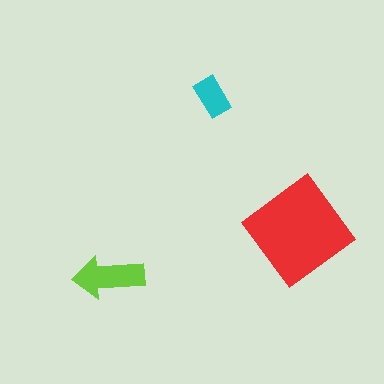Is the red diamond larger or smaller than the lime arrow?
Larger.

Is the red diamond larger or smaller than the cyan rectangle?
Larger.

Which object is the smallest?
The cyan rectangle.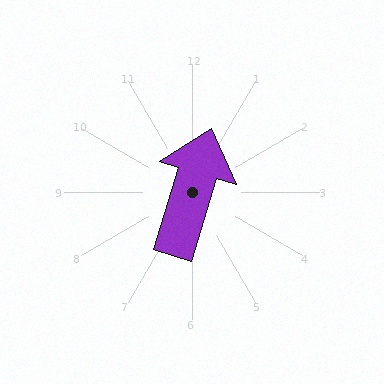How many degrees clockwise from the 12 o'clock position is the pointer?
Approximately 17 degrees.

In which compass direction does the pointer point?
North.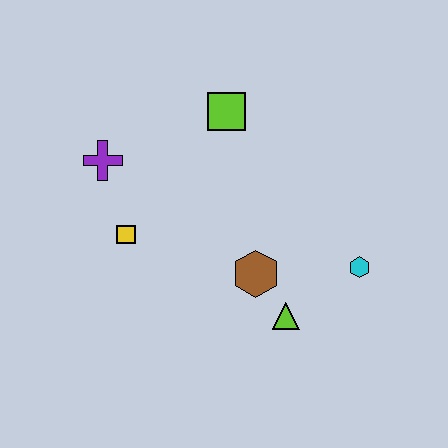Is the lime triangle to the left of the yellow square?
No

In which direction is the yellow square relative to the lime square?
The yellow square is below the lime square.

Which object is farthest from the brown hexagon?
The purple cross is farthest from the brown hexagon.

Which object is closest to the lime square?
The purple cross is closest to the lime square.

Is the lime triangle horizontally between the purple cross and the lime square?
No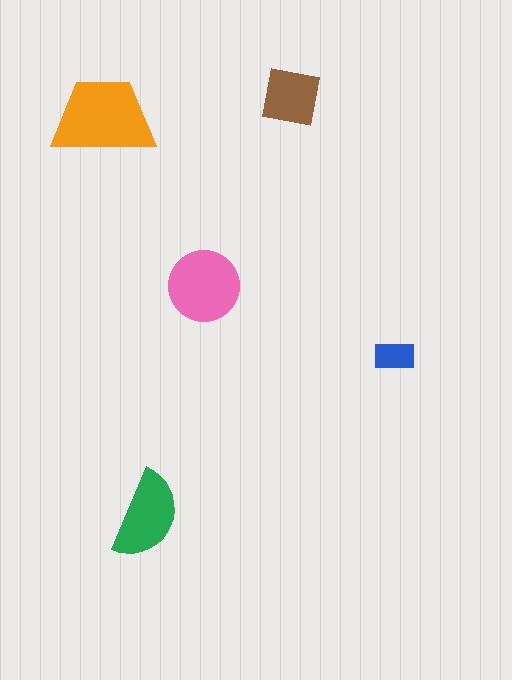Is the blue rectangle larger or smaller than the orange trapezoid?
Smaller.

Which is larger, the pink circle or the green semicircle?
The pink circle.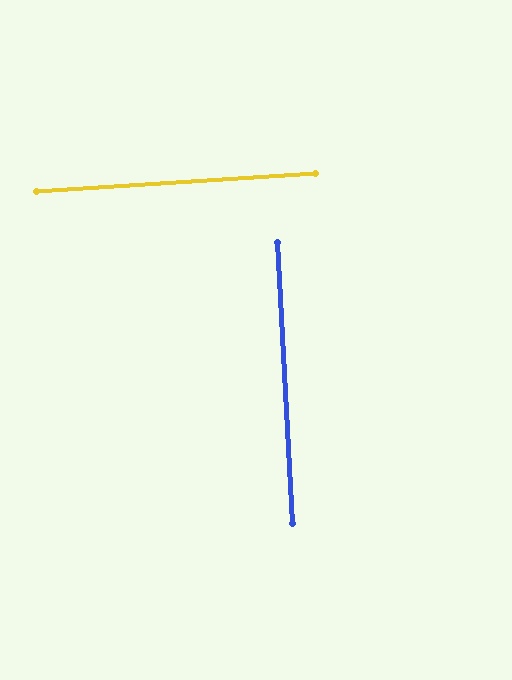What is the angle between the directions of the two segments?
Approximately 90 degrees.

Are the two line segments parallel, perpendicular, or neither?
Perpendicular — they meet at approximately 90°.